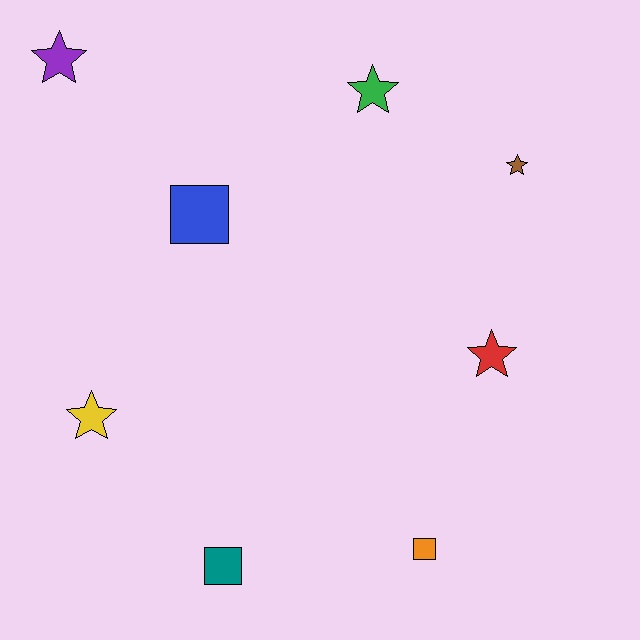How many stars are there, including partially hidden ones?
There are 5 stars.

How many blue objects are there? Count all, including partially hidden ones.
There is 1 blue object.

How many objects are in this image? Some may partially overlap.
There are 8 objects.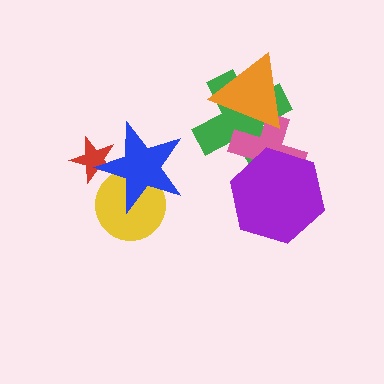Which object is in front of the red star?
The blue star is in front of the red star.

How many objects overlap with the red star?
1 object overlaps with the red star.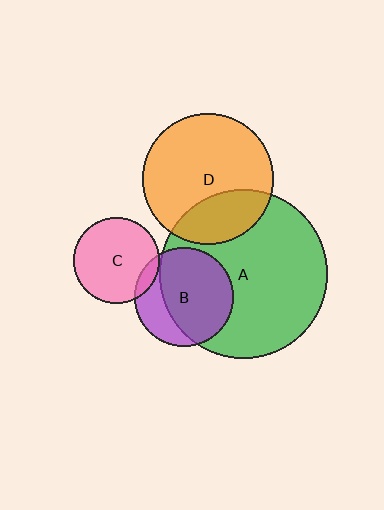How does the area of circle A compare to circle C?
Approximately 3.8 times.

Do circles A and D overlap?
Yes.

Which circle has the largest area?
Circle A (green).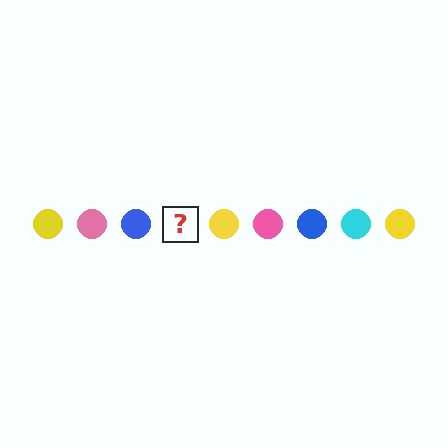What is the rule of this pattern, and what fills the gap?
The rule is that the pattern cycles through yellow, pink, blue, cyan circles. The gap should be filled with a cyan circle.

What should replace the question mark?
The question mark should be replaced with a cyan circle.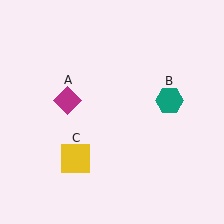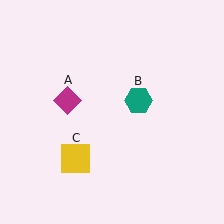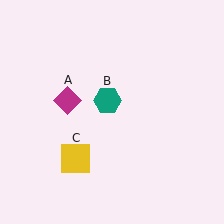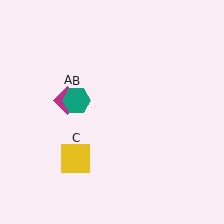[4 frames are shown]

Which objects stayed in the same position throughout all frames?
Magenta diamond (object A) and yellow square (object C) remained stationary.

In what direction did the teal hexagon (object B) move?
The teal hexagon (object B) moved left.